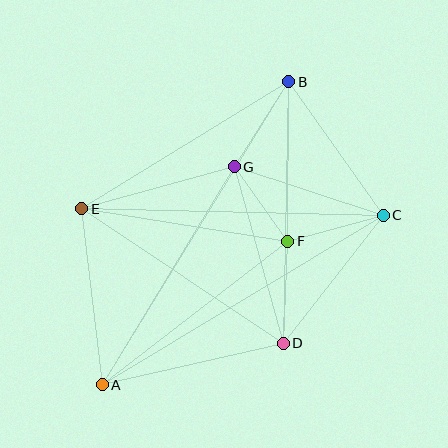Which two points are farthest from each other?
Points A and B are farthest from each other.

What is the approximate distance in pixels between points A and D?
The distance between A and D is approximately 186 pixels.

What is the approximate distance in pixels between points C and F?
The distance between C and F is approximately 99 pixels.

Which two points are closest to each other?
Points F and G are closest to each other.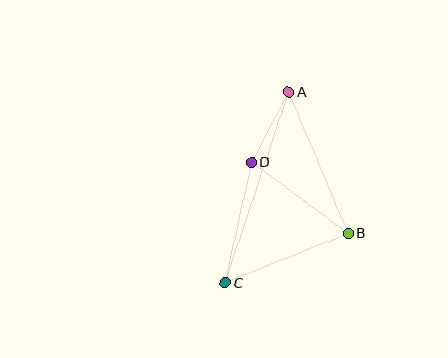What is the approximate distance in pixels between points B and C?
The distance between B and C is approximately 132 pixels.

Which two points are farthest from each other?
Points A and C are farthest from each other.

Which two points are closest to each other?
Points A and D are closest to each other.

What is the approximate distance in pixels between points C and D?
The distance between C and D is approximately 124 pixels.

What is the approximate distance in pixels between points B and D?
The distance between B and D is approximately 120 pixels.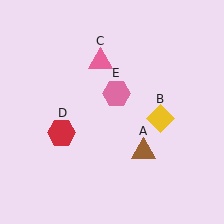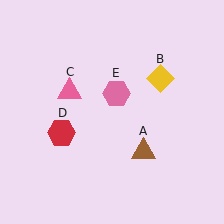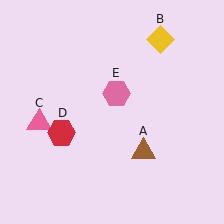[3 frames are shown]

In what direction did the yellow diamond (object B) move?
The yellow diamond (object B) moved up.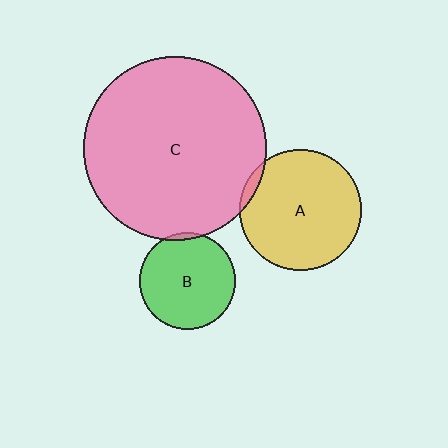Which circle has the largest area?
Circle C (pink).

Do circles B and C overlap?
Yes.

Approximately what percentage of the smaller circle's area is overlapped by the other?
Approximately 5%.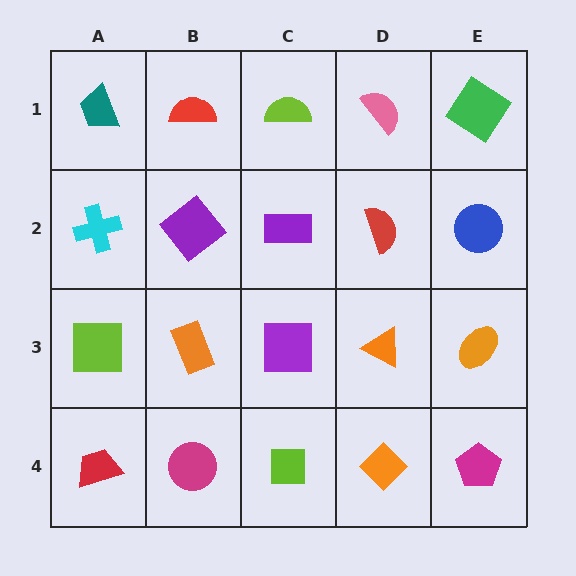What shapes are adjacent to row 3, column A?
A cyan cross (row 2, column A), a red trapezoid (row 4, column A), an orange rectangle (row 3, column B).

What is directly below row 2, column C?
A purple square.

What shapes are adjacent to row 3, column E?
A blue circle (row 2, column E), a magenta pentagon (row 4, column E), an orange triangle (row 3, column D).